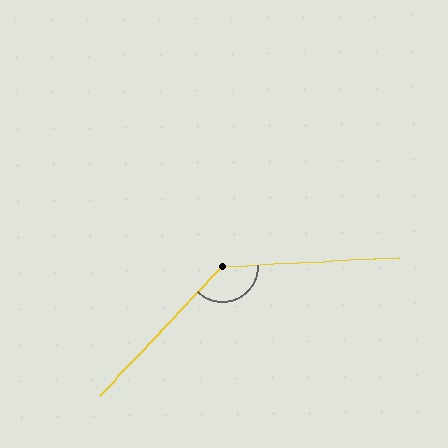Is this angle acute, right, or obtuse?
It is obtuse.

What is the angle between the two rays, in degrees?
Approximately 136 degrees.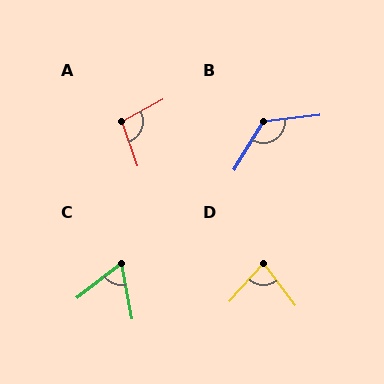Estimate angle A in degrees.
Approximately 100 degrees.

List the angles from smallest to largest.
C (63°), D (79°), A (100°), B (128°).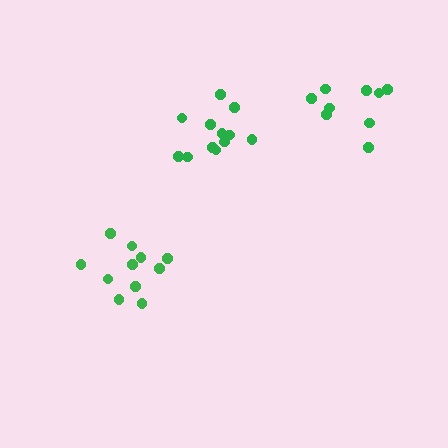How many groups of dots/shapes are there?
There are 3 groups.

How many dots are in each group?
Group 1: 13 dots, Group 2: 9 dots, Group 3: 11 dots (33 total).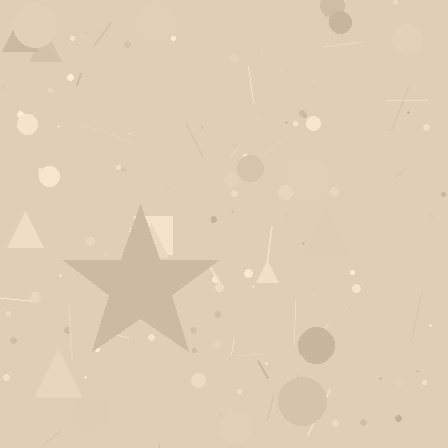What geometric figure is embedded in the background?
A star is embedded in the background.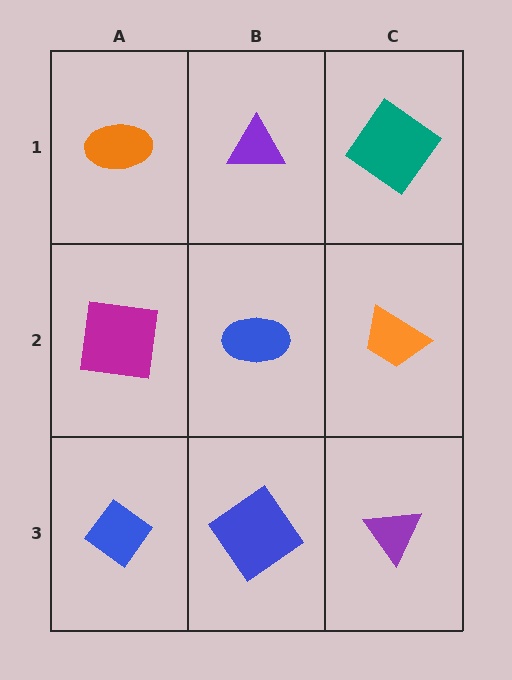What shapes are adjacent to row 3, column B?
A blue ellipse (row 2, column B), a blue diamond (row 3, column A), a purple triangle (row 3, column C).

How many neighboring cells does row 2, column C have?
3.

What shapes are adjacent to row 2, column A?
An orange ellipse (row 1, column A), a blue diamond (row 3, column A), a blue ellipse (row 2, column B).